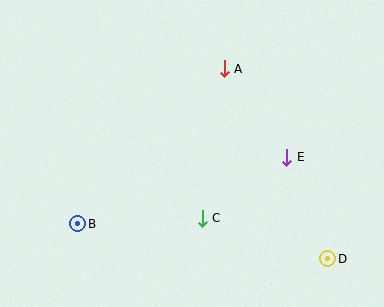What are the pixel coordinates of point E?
Point E is at (287, 157).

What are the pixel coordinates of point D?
Point D is at (328, 259).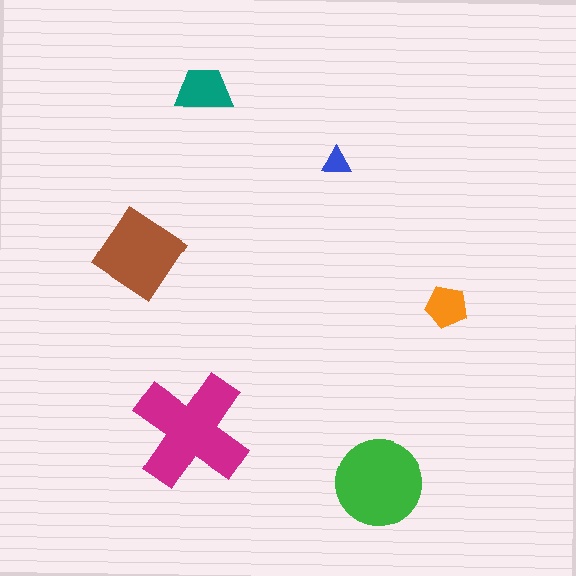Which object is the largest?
The magenta cross.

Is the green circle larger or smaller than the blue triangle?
Larger.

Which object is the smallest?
The blue triangle.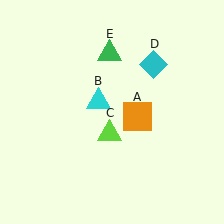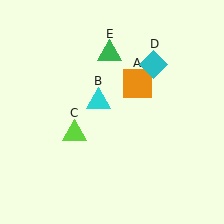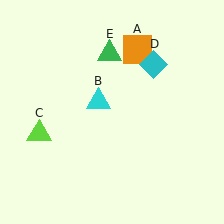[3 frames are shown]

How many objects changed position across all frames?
2 objects changed position: orange square (object A), lime triangle (object C).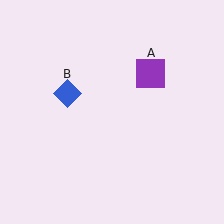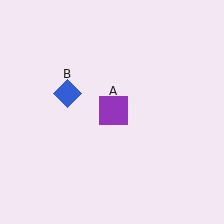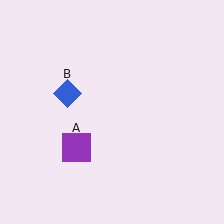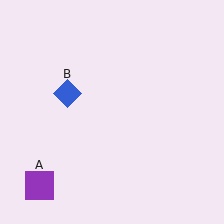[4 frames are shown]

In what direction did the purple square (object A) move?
The purple square (object A) moved down and to the left.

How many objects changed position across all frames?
1 object changed position: purple square (object A).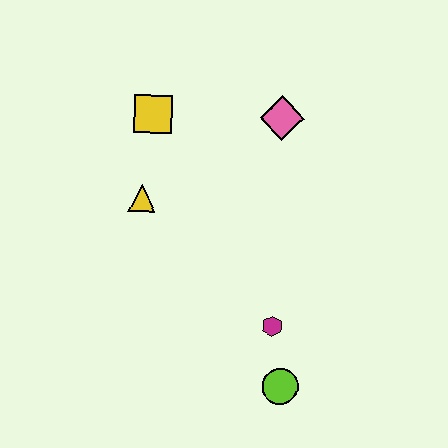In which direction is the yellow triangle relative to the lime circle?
The yellow triangle is above the lime circle.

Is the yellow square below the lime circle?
No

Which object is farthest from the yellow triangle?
The lime circle is farthest from the yellow triangle.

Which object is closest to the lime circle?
The magenta hexagon is closest to the lime circle.